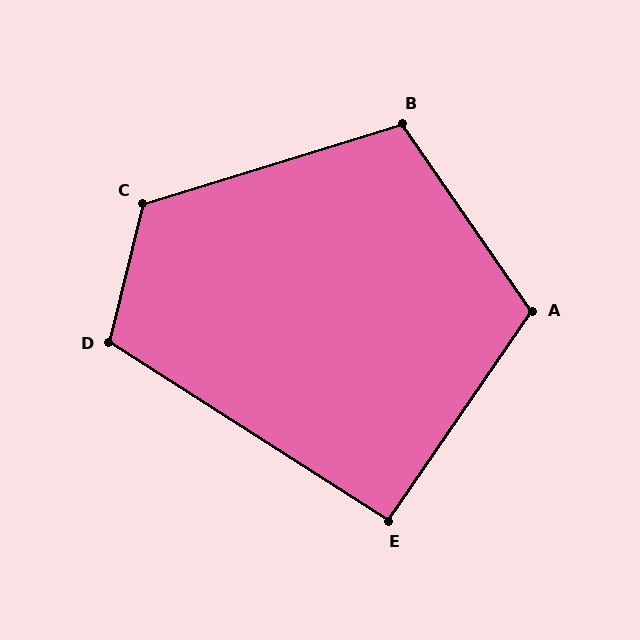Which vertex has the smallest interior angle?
E, at approximately 92 degrees.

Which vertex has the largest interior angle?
C, at approximately 121 degrees.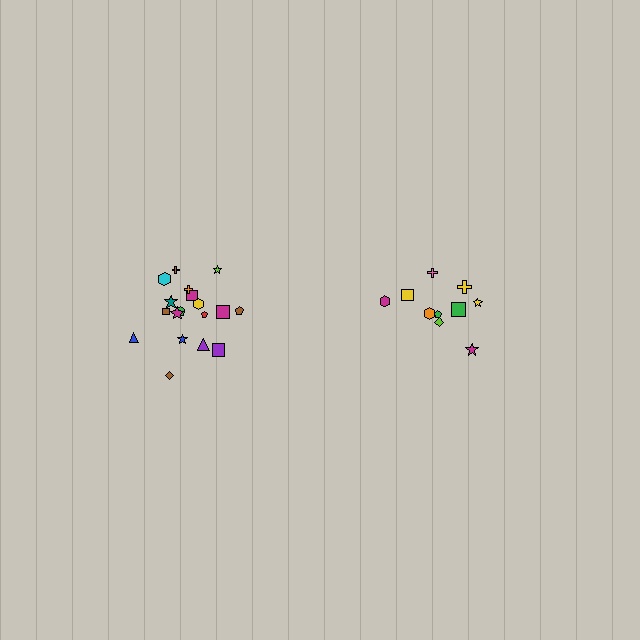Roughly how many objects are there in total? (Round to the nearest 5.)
Roughly 30 objects in total.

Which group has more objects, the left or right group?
The left group.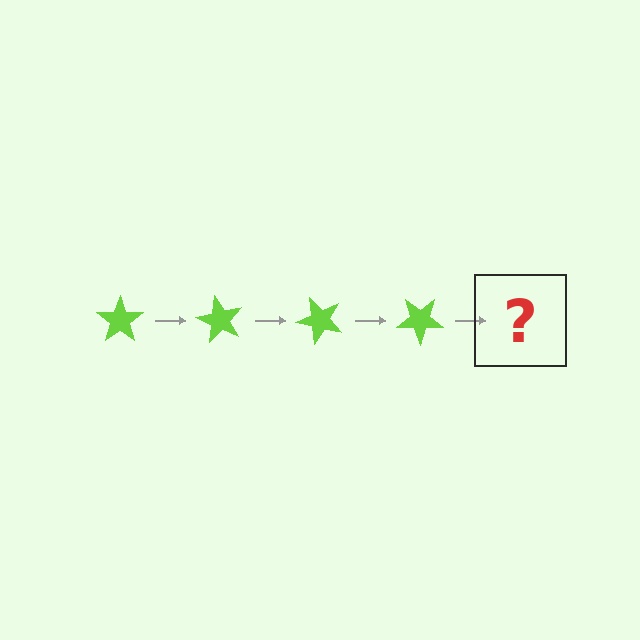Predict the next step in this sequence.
The next step is a lime star rotated 240 degrees.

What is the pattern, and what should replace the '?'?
The pattern is that the star rotates 60 degrees each step. The '?' should be a lime star rotated 240 degrees.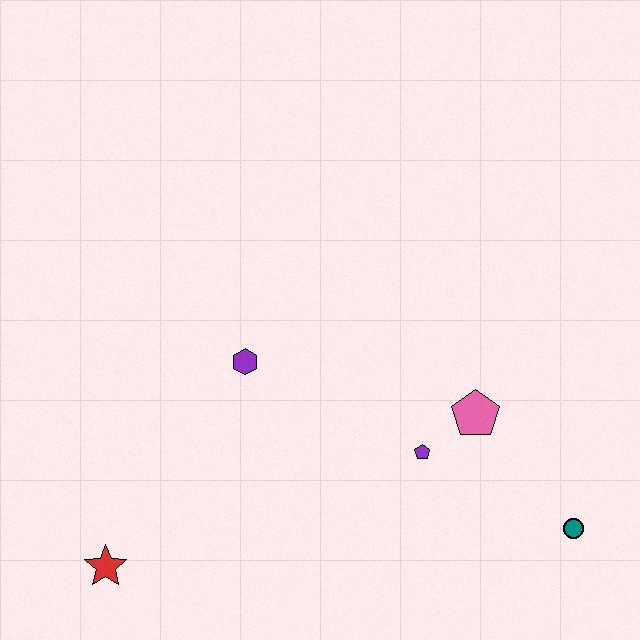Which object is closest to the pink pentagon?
The purple pentagon is closest to the pink pentagon.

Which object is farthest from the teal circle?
The red star is farthest from the teal circle.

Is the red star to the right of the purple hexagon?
No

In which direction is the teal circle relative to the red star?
The teal circle is to the right of the red star.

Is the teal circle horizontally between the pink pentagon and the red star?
No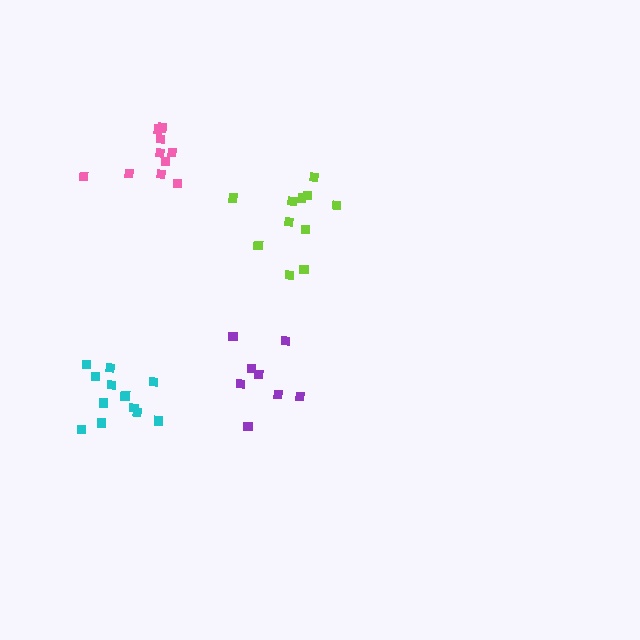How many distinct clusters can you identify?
There are 4 distinct clusters.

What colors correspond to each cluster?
The clusters are colored: purple, cyan, pink, lime.